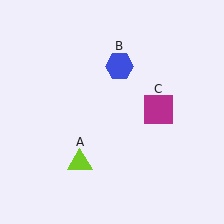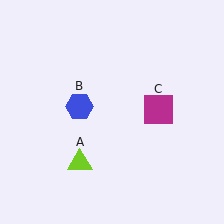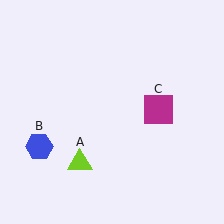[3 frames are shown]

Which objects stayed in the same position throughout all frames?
Lime triangle (object A) and magenta square (object C) remained stationary.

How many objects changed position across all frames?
1 object changed position: blue hexagon (object B).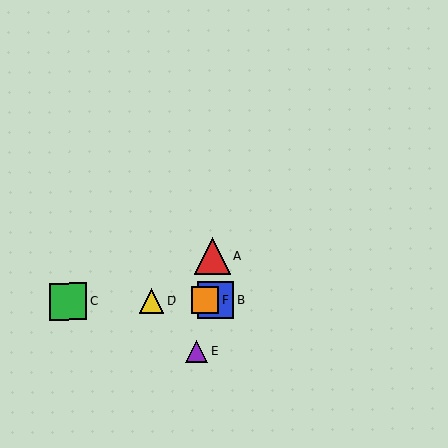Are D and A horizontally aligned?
No, D is at y≈301 and A is at y≈256.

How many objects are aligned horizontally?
4 objects (B, C, D, F) are aligned horizontally.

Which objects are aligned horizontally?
Objects B, C, D, F are aligned horizontally.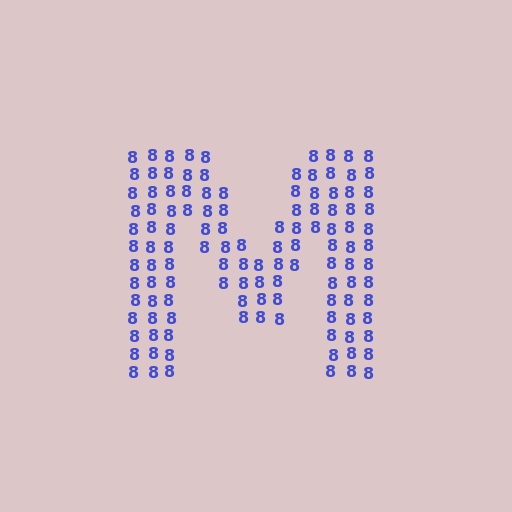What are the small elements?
The small elements are digit 8's.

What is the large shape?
The large shape is the letter M.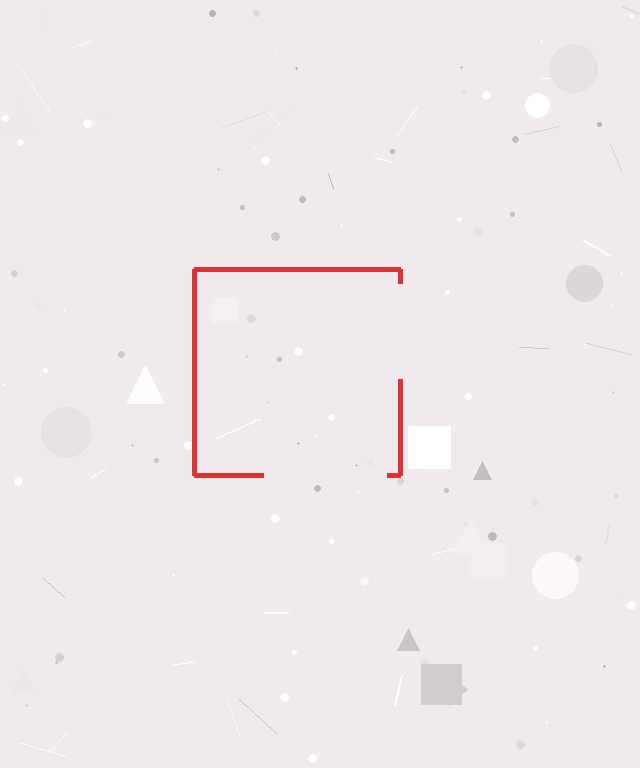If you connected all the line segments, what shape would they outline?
They would outline a square.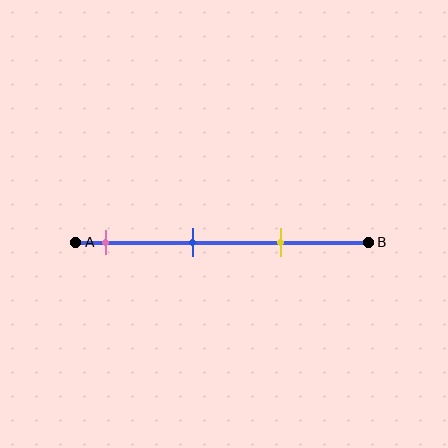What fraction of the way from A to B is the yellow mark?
The yellow mark is approximately 70% (0.7) of the way from A to B.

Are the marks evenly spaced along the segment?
Yes, the marks are approximately evenly spaced.